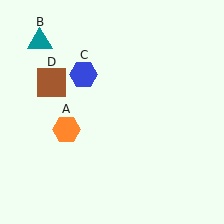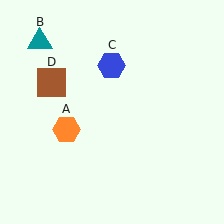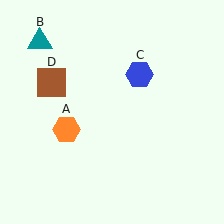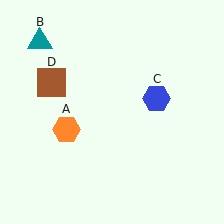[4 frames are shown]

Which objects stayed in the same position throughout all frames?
Orange hexagon (object A) and teal triangle (object B) and brown square (object D) remained stationary.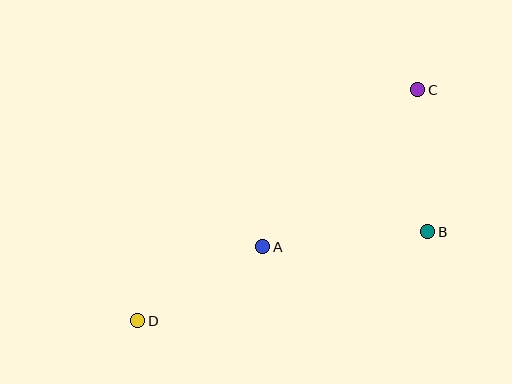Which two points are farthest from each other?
Points C and D are farthest from each other.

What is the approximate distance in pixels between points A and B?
The distance between A and B is approximately 166 pixels.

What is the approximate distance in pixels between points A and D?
The distance between A and D is approximately 145 pixels.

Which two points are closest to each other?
Points B and C are closest to each other.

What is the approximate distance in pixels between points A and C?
The distance between A and C is approximately 221 pixels.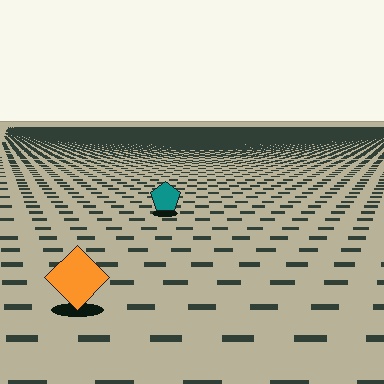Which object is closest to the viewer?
The orange diamond is closest. The texture marks near it are larger and more spread out.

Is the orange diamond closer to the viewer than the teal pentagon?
Yes. The orange diamond is closer — you can tell from the texture gradient: the ground texture is coarser near it.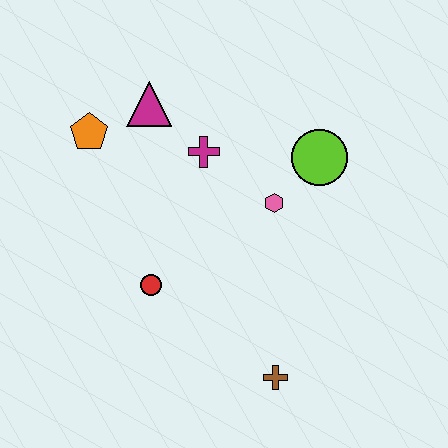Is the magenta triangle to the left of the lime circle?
Yes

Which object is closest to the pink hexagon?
The lime circle is closest to the pink hexagon.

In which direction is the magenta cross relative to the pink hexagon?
The magenta cross is to the left of the pink hexagon.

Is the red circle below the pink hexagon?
Yes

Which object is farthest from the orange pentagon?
The brown cross is farthest from the orange pentagon.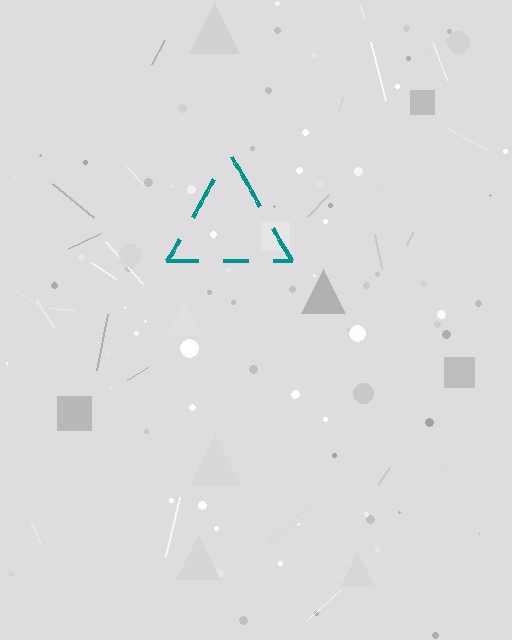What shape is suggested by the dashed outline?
The dashed outline suggests a triangle.